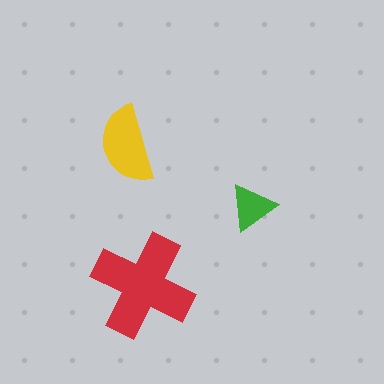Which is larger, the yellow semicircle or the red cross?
The red cross.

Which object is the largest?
The red cross.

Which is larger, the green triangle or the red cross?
The red cross.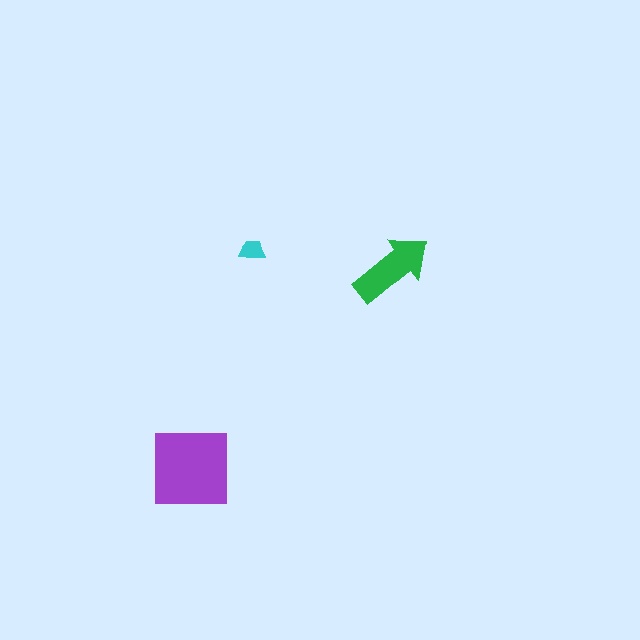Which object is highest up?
The cyan trapezoid is topmost.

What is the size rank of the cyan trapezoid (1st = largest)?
3rd.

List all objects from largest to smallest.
The purple square, the green arrow, the cyan trapezoid.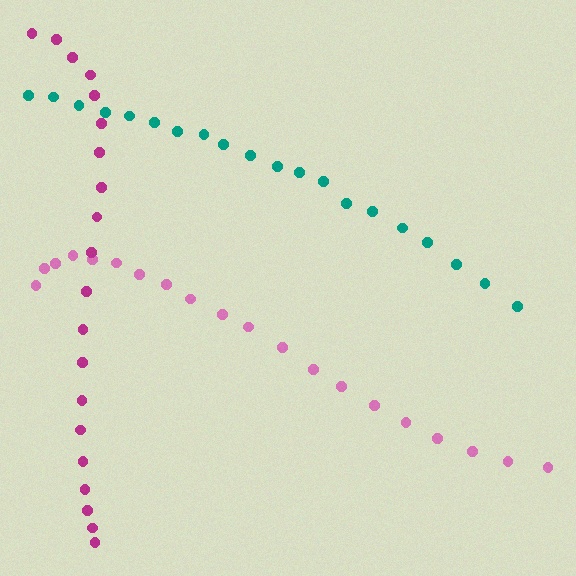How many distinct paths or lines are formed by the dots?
There are 3 distinct paths.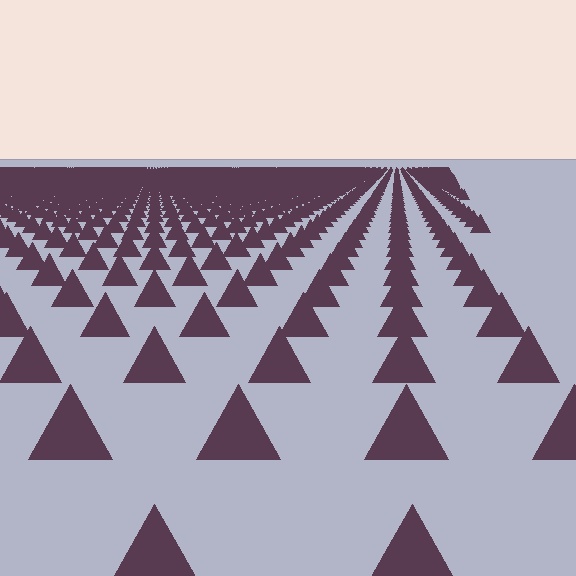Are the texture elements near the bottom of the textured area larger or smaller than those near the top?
Larger. Near the bottom, elements are closer to the viewer and appear at a bigger on-screen size.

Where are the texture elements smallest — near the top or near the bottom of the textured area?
Near the top.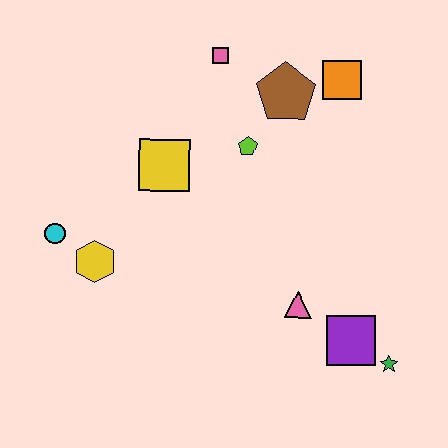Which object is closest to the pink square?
The brown pentagon is closest to the pink square.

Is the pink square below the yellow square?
No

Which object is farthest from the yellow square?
The green star is farthest from the yellow square.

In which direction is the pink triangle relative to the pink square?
The pink triangle is below the pink square.